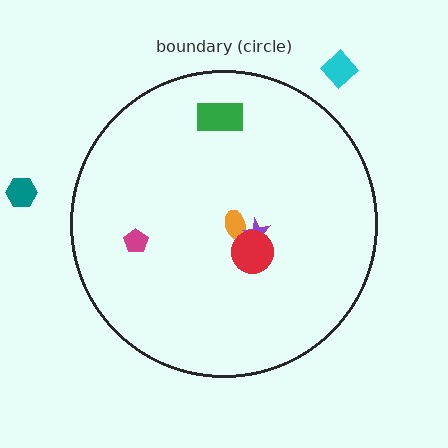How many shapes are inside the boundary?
5 inside, 2 outside.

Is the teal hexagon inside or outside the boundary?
Outside.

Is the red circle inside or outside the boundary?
Inside.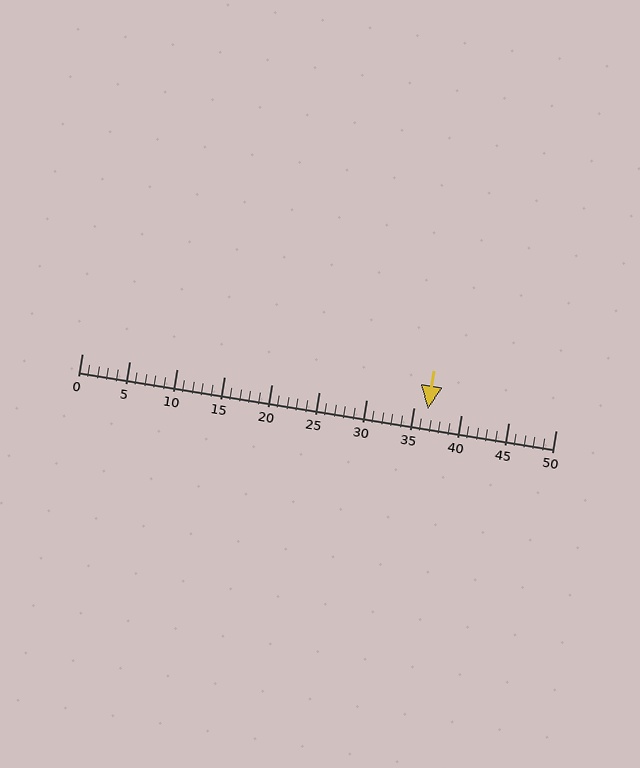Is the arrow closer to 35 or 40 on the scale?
The arrow is closer to 35.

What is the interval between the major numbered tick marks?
The major tick marks are spaced 5 units apart.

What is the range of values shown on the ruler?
The ruler shows values from 0 to 50.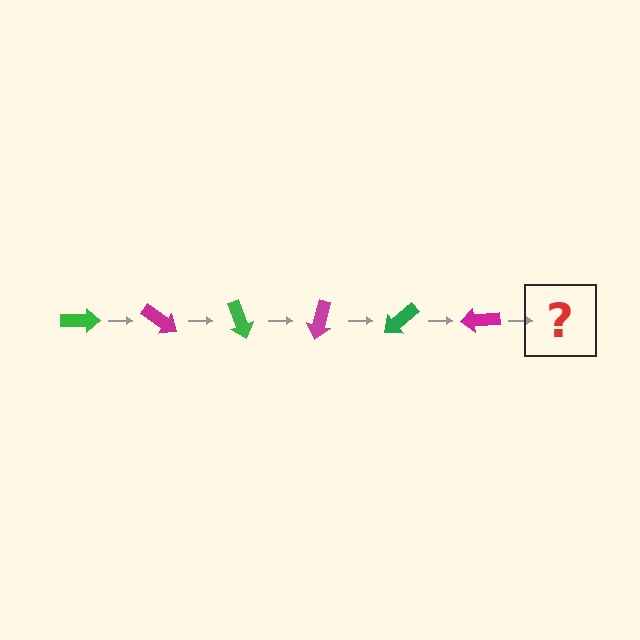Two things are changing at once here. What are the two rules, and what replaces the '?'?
The two rules are that it rotates 35 degrees each step and the color cycles through green and magenta. The '?' should be a green arrow, rotated 210 degrees from the start.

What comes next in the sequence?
The next element should be a green arrow, rotated 210 degrees from the start.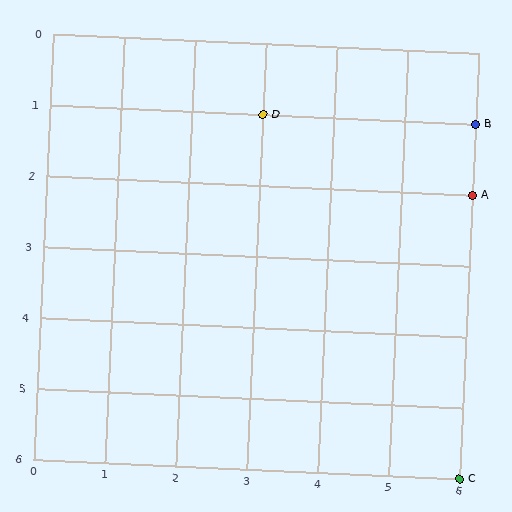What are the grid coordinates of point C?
Point C is at grid coordinates (6, 6).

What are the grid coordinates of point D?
Point D is at grid coordinates (3, 1).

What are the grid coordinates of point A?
Point A is at grid coordinates (6, 2).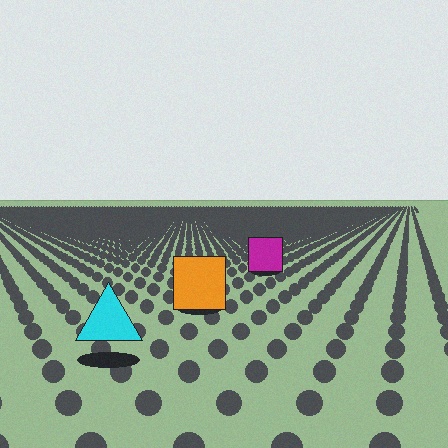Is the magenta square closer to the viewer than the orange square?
No. The orange square is closer — you can tell from the texture gradient: the ground texture is coarser near it.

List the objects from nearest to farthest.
From nearest to farthest: the cyan triangle, the orange square, the magenta square.